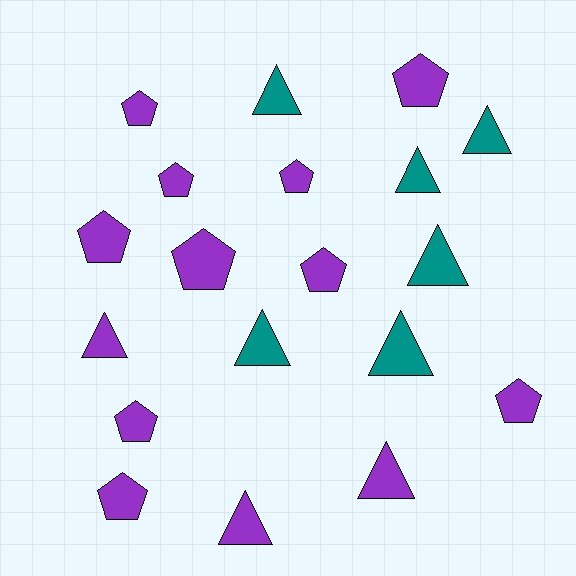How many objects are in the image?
There are 19 objects.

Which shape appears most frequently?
Pentagon, with 10 objects.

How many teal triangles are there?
There are 6 teal triangles.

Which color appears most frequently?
Purple, with 13 objects.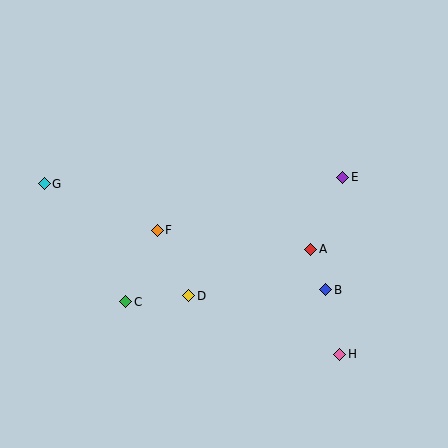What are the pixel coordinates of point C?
Point C is at (126, 302).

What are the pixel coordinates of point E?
Point E is at (343, 177).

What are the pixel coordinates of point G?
Point G is at (44, 184).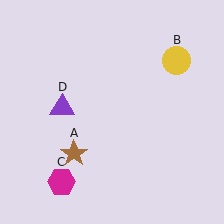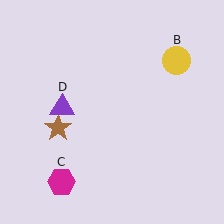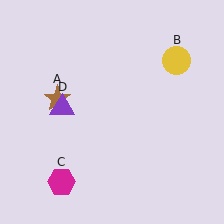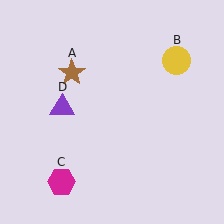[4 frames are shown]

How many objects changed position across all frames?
1 object changed position: brown star (object A).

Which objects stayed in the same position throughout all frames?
Yellow circle (object B) and magenta hexagon (object C) and purple triangle (object D) remained stationary.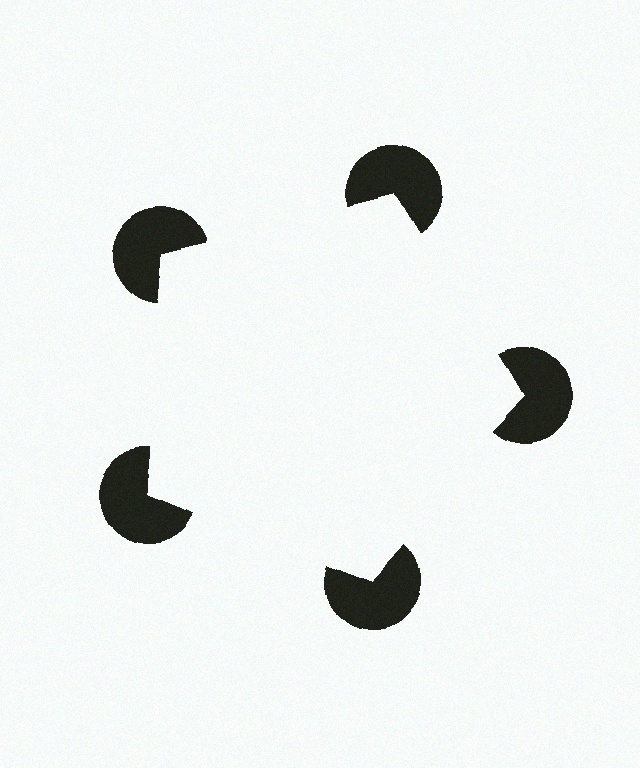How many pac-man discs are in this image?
There are 5 — one at each vertex of the illusory pentagon.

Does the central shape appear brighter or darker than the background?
It typically appears slightly brighter than the background, even though no actual brightness change is drawn.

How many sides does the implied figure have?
5 sides.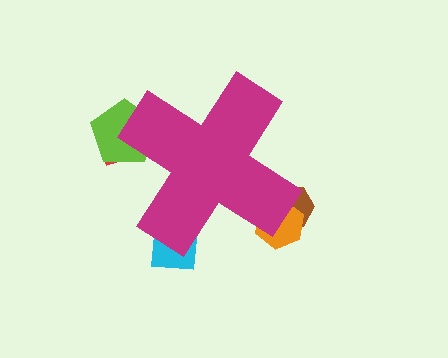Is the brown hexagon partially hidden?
Yes, the brown hexagon is partially hidden behind the magenta cross.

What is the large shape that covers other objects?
A magenta cross.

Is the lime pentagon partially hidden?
Yes, the lime pentagon is partially hidden behind the magenta cross.